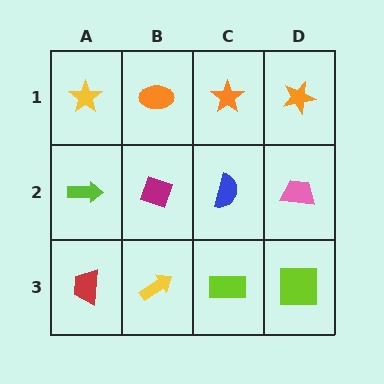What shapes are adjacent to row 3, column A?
A lime arrow (row 2, column A), a yellow arrow (row 3, column B).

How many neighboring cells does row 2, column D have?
3.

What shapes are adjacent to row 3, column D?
A pink trapezoid (row 2, column D), a lime rectangle (row 3, column C).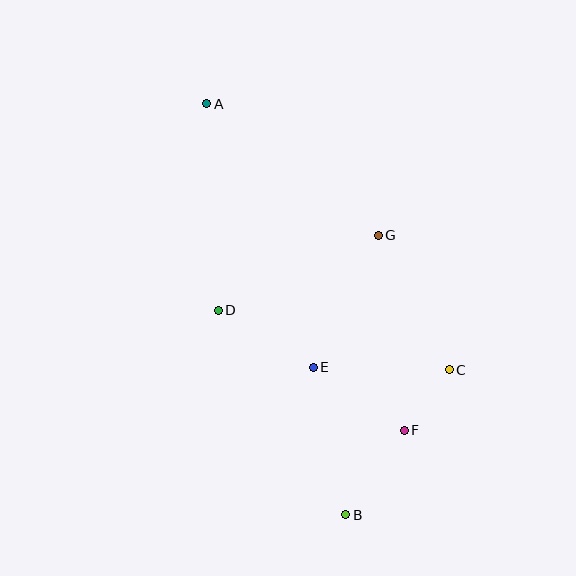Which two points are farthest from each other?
Points A and B are farthest from each other.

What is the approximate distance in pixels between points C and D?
The distance between C and D is approximately 239 pixels.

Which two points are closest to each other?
Points C and F are closest to each other.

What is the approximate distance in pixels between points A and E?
The distance between A and E is approximately 284 pixels.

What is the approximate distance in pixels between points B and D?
The distance between B and D is approximately 241 pixels.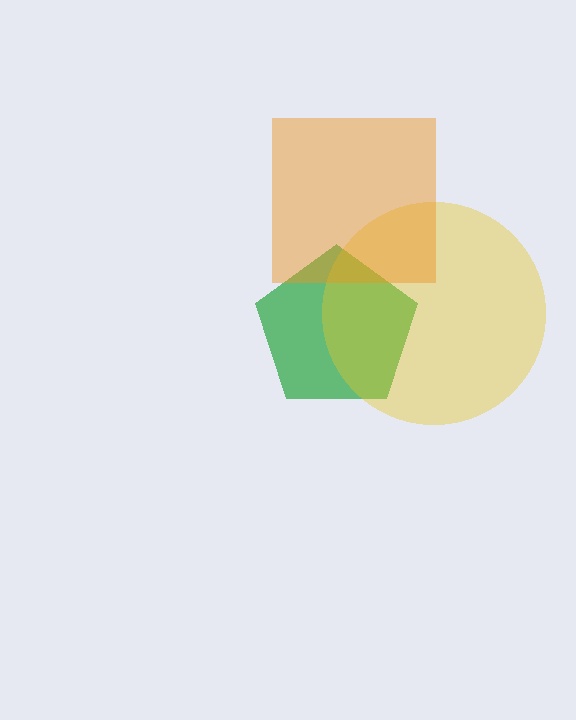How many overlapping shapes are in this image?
There are 3 overlapping shapes in the image.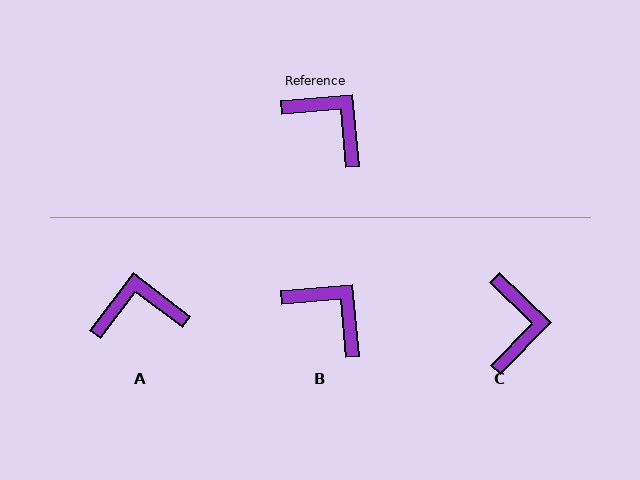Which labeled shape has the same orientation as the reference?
B.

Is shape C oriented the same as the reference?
No, it is off by about 50 degrees.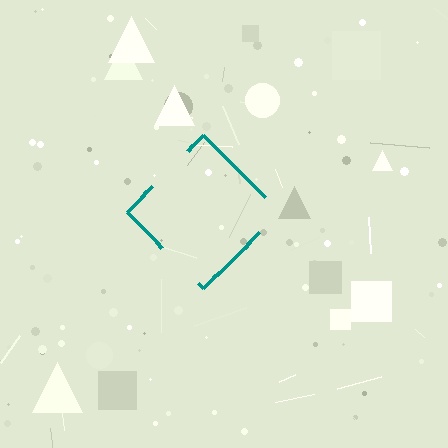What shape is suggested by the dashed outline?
The dashed outline suggests a diamond.